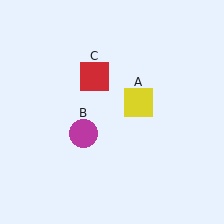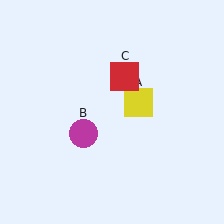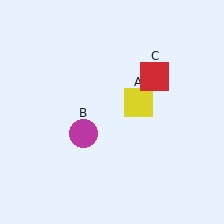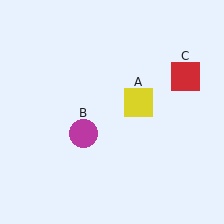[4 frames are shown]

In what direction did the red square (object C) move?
The red square (object C) moved right.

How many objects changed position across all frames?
1 object changed position: red square (object C).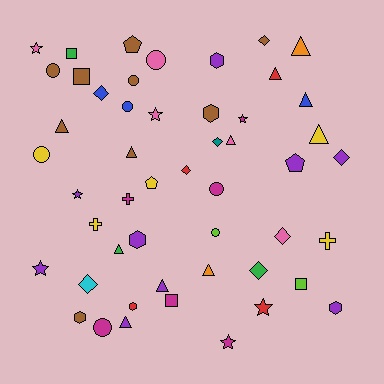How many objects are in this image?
There are 50 objects.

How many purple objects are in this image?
There are 9 purple objects.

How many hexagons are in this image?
There are 6 hexagons.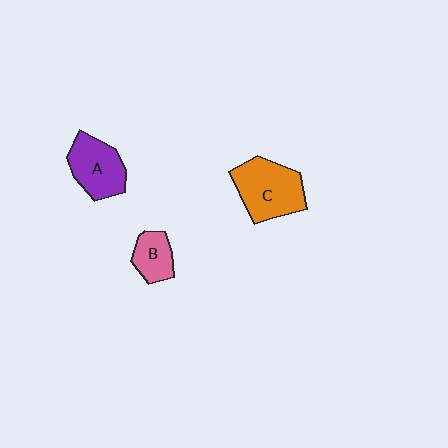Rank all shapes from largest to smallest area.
From largest to smallest: C (orange), A (purple), B (pink).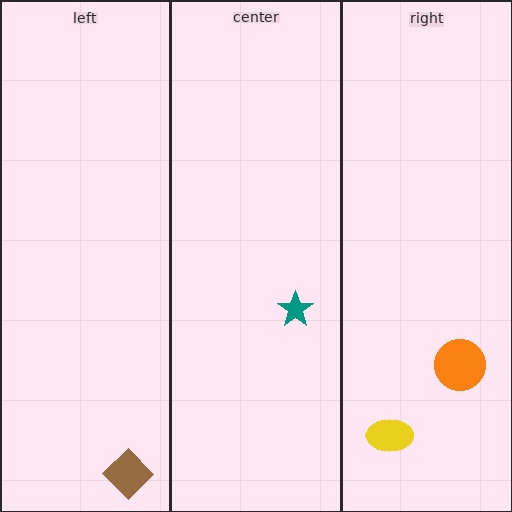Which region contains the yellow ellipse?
The right region.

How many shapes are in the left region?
1.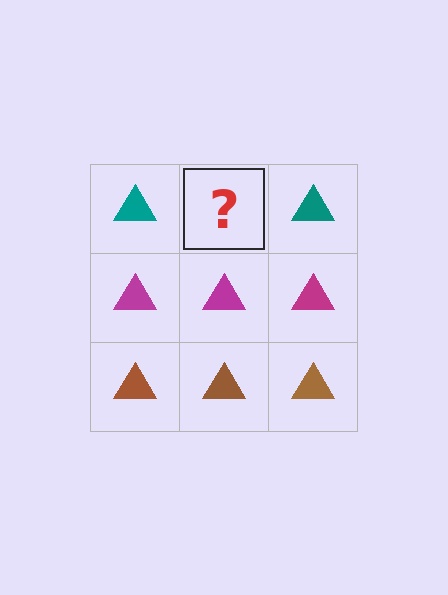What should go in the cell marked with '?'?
The missing cell should contain a teal triangle.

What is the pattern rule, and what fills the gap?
The rule is that each row has a consistent color. The gap should be filled with a teal triangle.